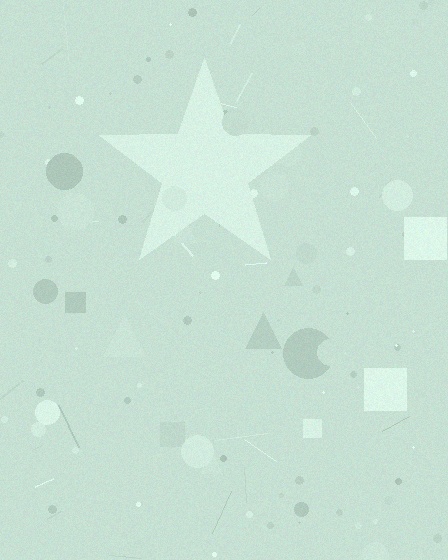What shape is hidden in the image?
A star is hidden in the image.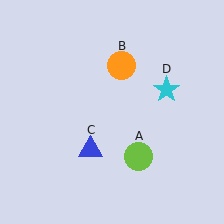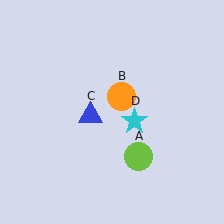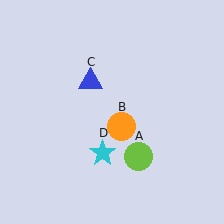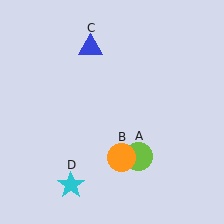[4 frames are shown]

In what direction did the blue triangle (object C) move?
The blue triangle (object C) moved up.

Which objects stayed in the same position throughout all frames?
Lime circle (object A) remained stationary.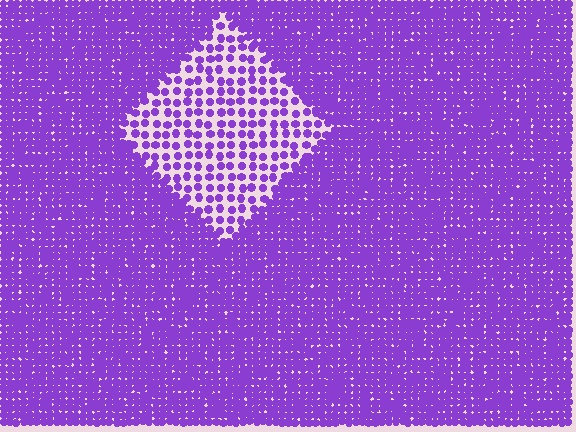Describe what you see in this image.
The image contains small purple elements arranged at two different densities. A diamond-shaped region is visible where the elements are less densely packed than the surrounding area.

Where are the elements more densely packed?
The elements are more densely packed outside the diamond boundary.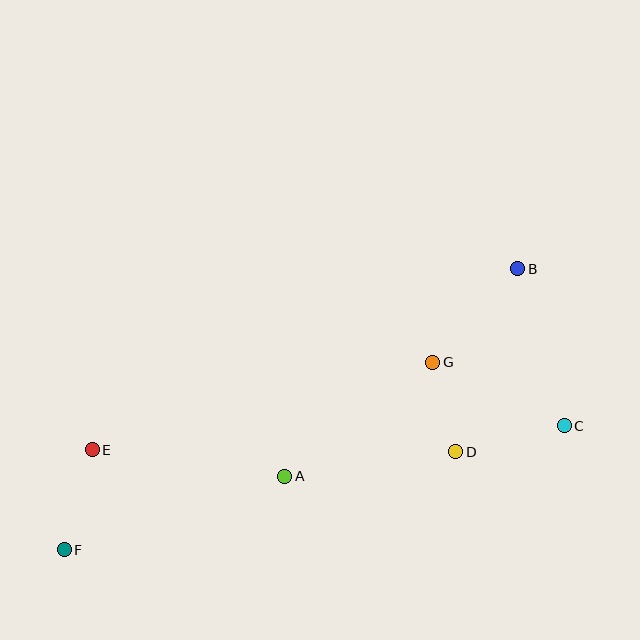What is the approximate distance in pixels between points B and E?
The distance between B and E is approximately 462 pixels.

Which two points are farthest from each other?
Points B and F are farthest from each other.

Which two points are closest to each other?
Points D and G are closest to each other.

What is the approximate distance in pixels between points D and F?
The distance between D and F is approximately 404 pixels.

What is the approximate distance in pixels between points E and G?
The distance between E and G is approximately 352 pixels.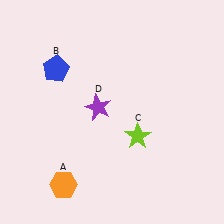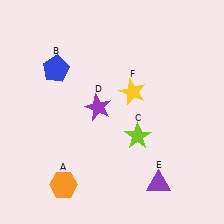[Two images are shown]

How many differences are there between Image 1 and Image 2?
There are 2 differences between the two images.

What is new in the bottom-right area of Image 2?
A purple triangle (E) was added in the bottom-right area of Image 2.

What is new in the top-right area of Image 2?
A yellow star (F) was added in the top-right area of Image 2.